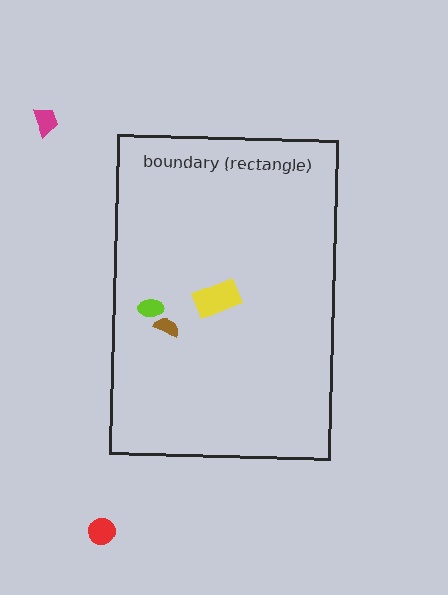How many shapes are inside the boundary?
3 inside, 2 outside.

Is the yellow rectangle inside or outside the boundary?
Inside.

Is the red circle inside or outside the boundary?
Outside.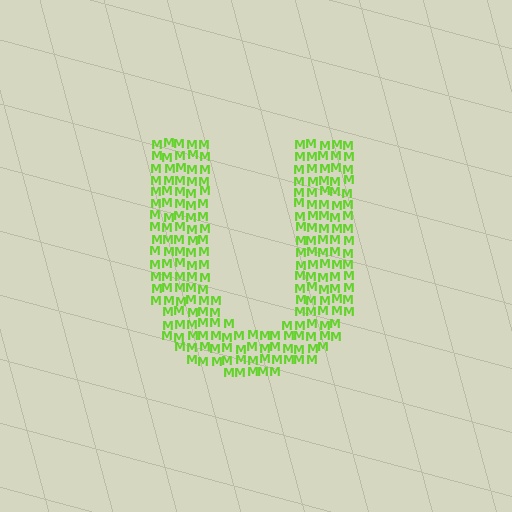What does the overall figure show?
The overall figure shows the letter U.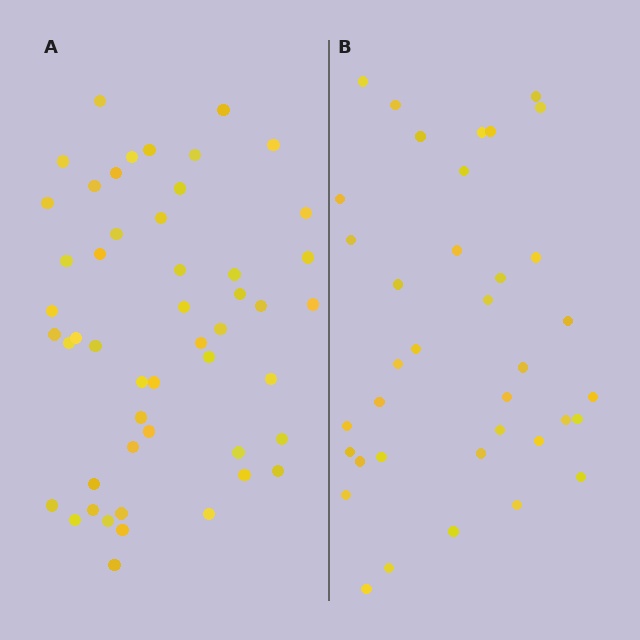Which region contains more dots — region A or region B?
Region A (the left region) has more dots.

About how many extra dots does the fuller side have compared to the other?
Region A has approximately 15 more dots than region B.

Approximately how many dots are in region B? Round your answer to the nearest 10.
About 40 dots. (The exact count is 37, which rounds to 40.)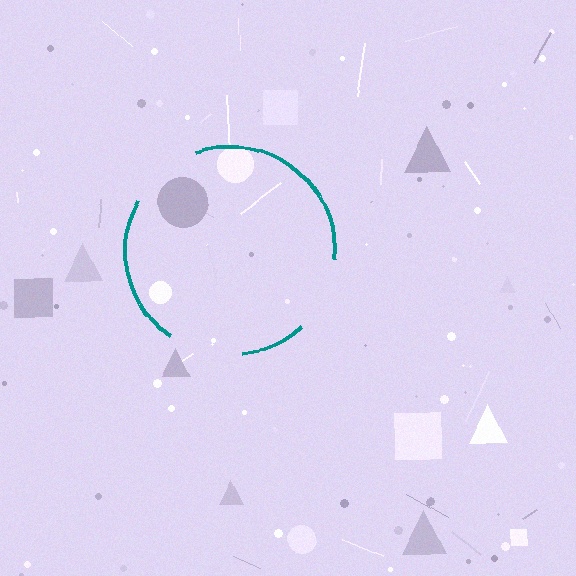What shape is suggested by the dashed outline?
The dashed outline suggests a circle.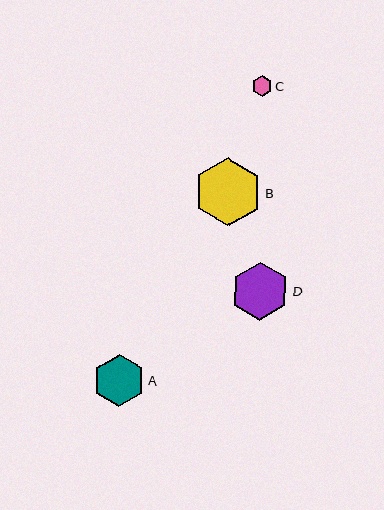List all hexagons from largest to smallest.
From largest to smallest: B, D, A, C.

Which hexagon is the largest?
Hexagon B is the largest with a size of approximately 68 pixels.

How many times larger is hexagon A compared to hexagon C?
Hexagon A is approximately 2.5 times the size of hexagon C.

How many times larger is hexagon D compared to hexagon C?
Hexagon D is approximately 2.8 times the size of hexagon C.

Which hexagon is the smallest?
Hexagon C is the smallest with a size of approximately 20 pixels.